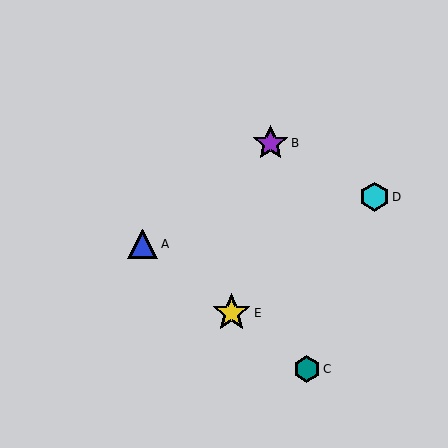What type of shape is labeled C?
Shape C is a teal hexagon.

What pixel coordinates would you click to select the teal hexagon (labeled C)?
Click at (307, 369) to select the teal hexagon C.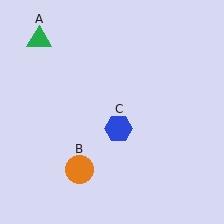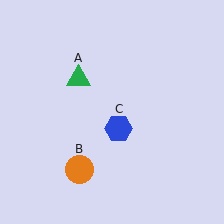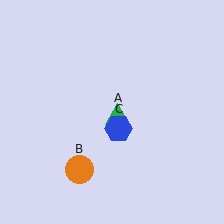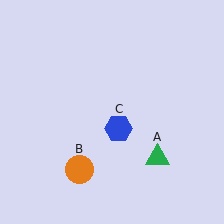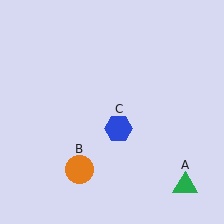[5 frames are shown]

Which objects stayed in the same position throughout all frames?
Orange circle (object B) and blue hexagon (object C) remained stationary.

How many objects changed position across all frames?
1 object changed position: green triangle (object A).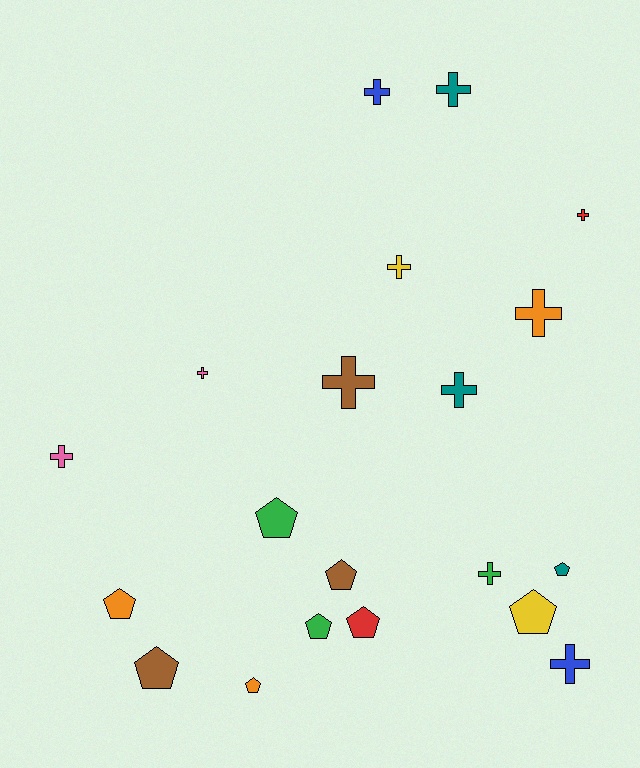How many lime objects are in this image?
There are no lime objects.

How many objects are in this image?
There are 20 objects.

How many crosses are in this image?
There are 11 crosses.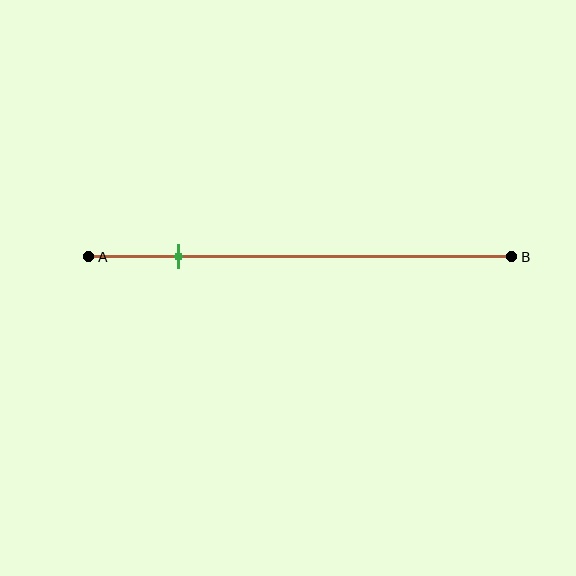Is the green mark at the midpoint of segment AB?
No, the mark is at about 20% from A, not at the 50% midpoint.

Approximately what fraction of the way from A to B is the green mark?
The green mark is approximately 20% of the way from A to B.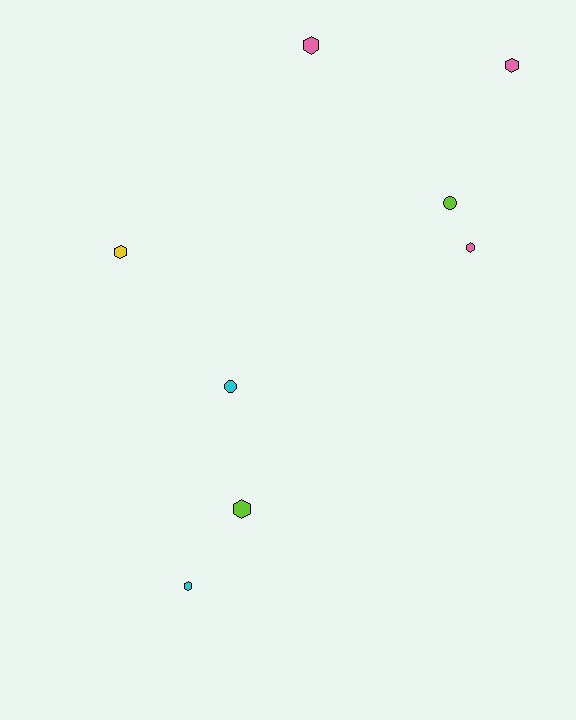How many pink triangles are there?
There are no pink triangles.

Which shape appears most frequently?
Hexagon, with 6 objects.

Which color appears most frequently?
Pink, with 3 objects.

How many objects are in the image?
There are 8 objects.